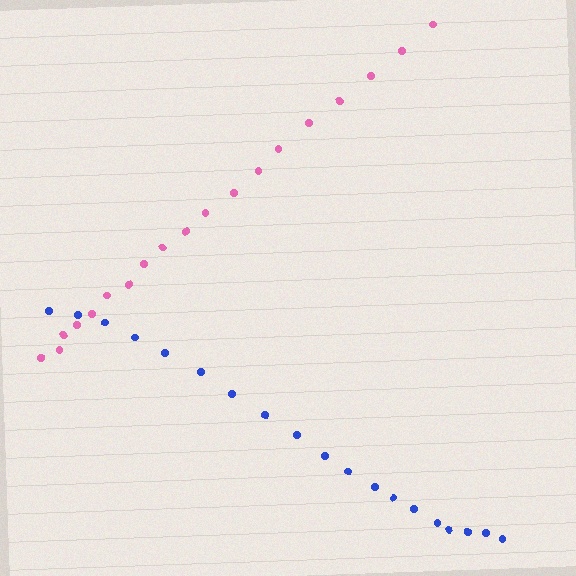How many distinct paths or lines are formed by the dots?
There are 2 distinct paths.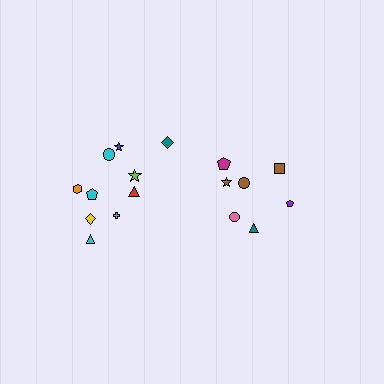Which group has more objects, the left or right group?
The left group.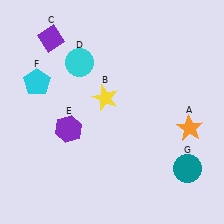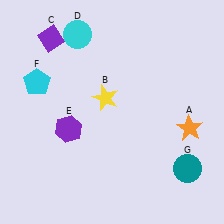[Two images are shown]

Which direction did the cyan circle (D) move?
The cyan circle (D) moved up.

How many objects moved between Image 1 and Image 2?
1 object moved between the two images.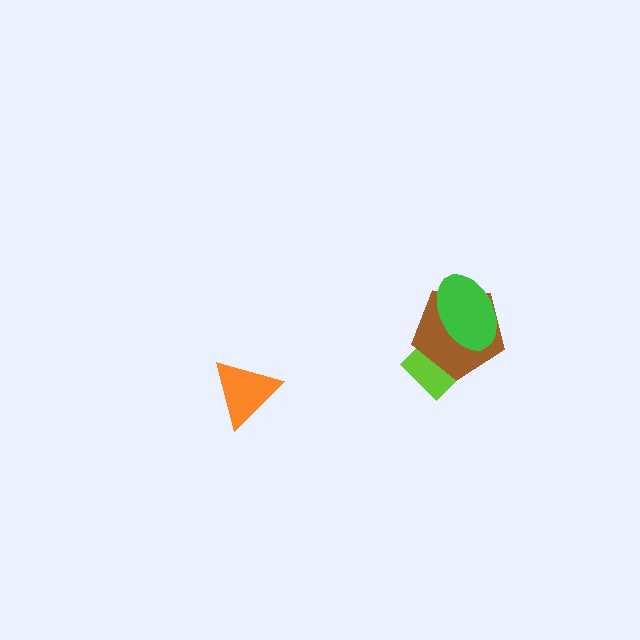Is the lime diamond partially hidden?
Yes, it is partially covered by another shape.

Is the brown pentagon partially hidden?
Yes, it is partially covered by another shape.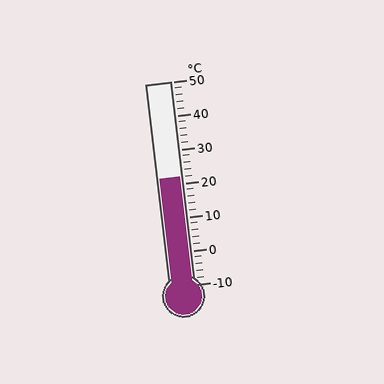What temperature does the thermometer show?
The thermometer shows approximately 22°C.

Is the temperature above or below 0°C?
The temperature is above 0°C.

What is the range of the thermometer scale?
The thermometer scale ranges from -10°C to 50°C.